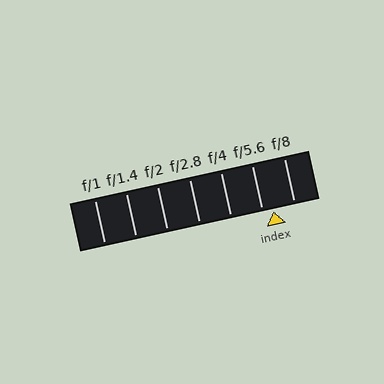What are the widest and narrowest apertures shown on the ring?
The widest aperture shown is f/1 and the narrowest is f/8.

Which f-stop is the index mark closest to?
The index mark is closest to f/5.6.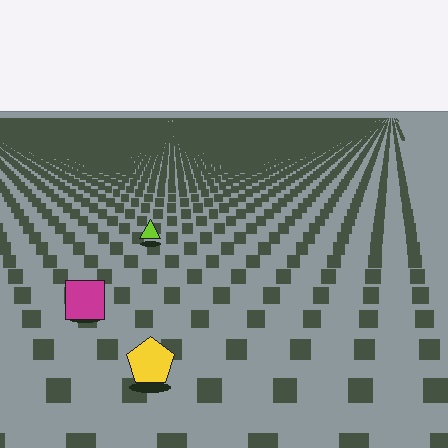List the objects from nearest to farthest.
From nearest to farthest: the yellow pentagon, the magenta square, the lime triangle.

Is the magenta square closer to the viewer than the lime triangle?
Yes. The magenta square is closer — you can tell from the texture gradient: the ground texture is coarser near it.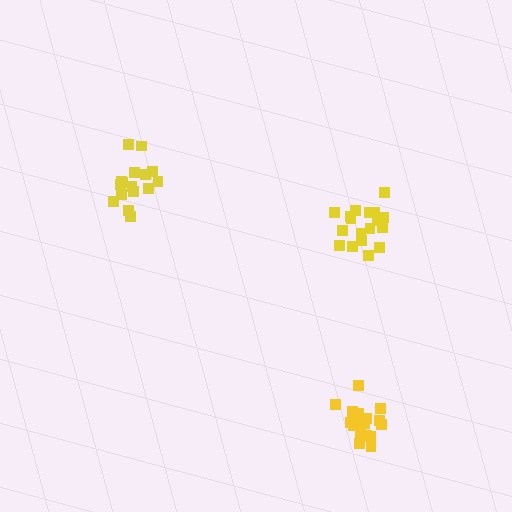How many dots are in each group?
Group 1: 17 dots, Group 2: 18 dots, Group 3: 19 dots (54 total).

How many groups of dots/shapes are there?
There are 3 groups.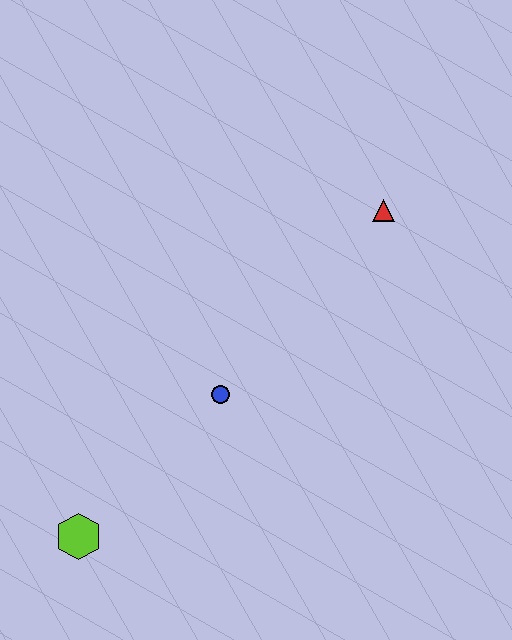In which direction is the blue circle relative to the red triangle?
The blue circle is below the red triangle.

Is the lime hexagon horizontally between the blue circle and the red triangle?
No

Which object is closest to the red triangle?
The blue circle is closest to the red triangle.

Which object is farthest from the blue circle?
The red triangle is farthest from the blue circle.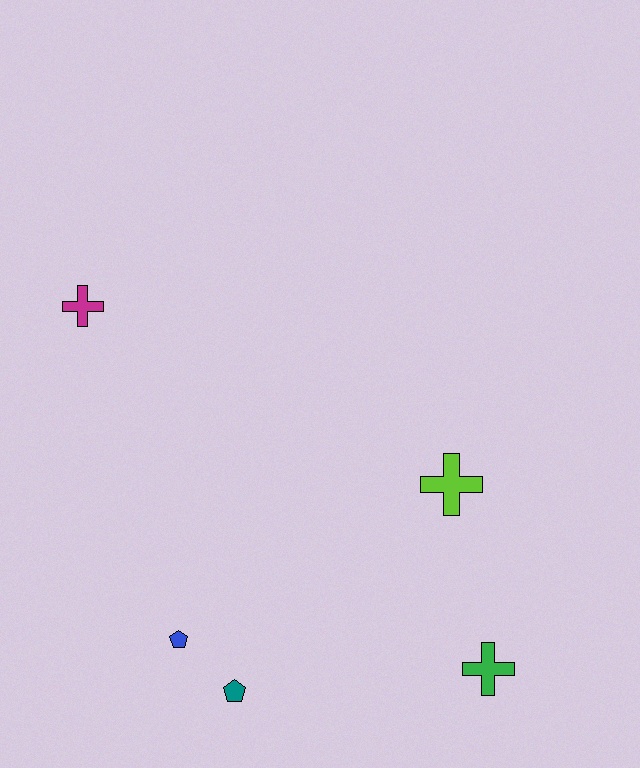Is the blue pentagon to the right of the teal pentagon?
No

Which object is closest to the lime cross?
The green cross is closest to the lime cross.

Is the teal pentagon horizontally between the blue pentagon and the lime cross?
Yes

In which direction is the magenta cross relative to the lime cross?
The magenta cross is to the left of the lime cross.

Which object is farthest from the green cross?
The magenta cross is farthest from the green cross.